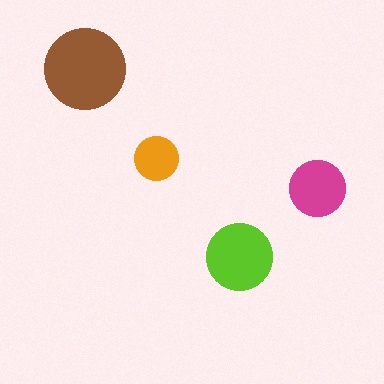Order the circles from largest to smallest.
the brown one, the lime one, the magenta one, the orange one.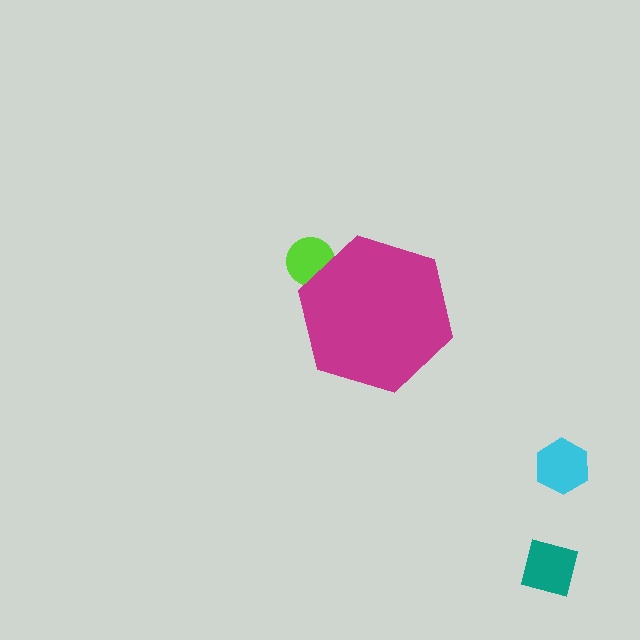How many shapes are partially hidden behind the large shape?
1 shape is partially hidden.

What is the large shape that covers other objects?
A magenta hexagon.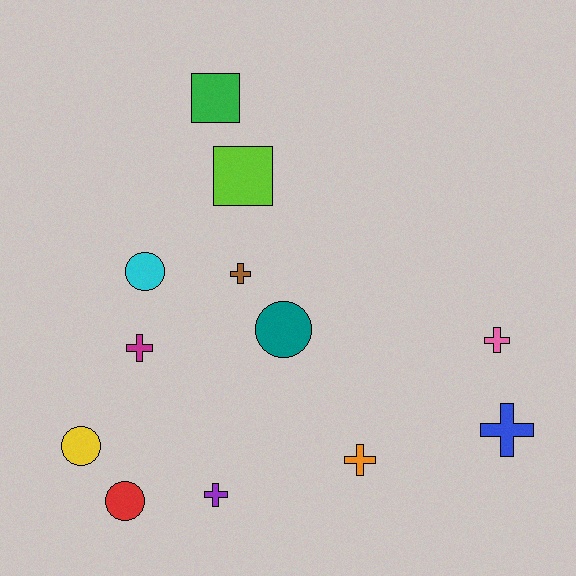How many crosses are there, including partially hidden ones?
There are 6 crosses.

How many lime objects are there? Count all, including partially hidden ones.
There is 1 lime object.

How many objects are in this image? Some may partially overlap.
There are 12 objects.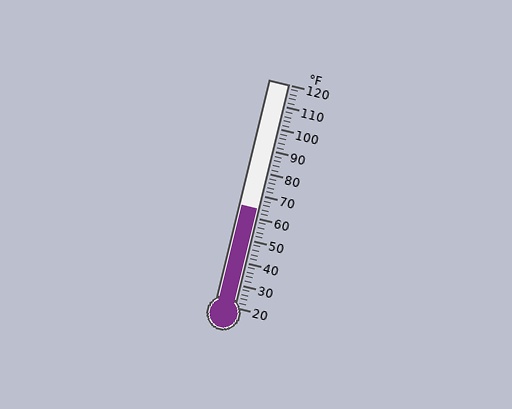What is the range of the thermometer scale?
The thermometer scale ranges from 20°F to 120°F.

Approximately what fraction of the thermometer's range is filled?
The thermometer is filled to approximately 45% of its range.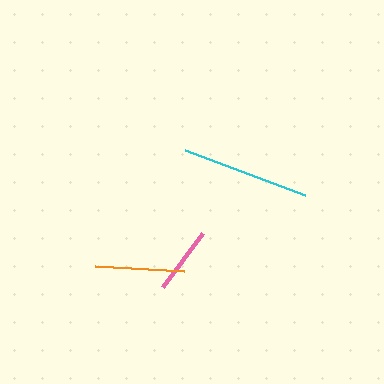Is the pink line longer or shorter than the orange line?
The orange line is longer than the pink line.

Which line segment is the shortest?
The pink line is the shortest at approximately 67 pixels.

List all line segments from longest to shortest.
From longest to shortest: cyan, orange, pink.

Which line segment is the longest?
The cyan line is the longest at approximately 127 pixels.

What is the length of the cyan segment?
The cyan segment is approximately 127 pixels long.